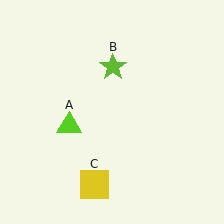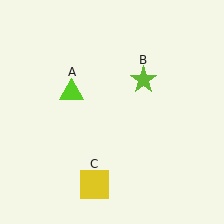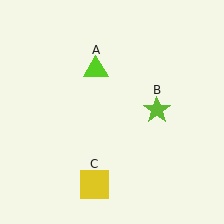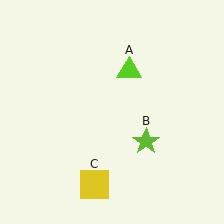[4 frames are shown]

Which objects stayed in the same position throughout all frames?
Yellow square (object C) remained stationary.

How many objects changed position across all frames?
2 objects changed position: lime triangle (object A), lime star (object B).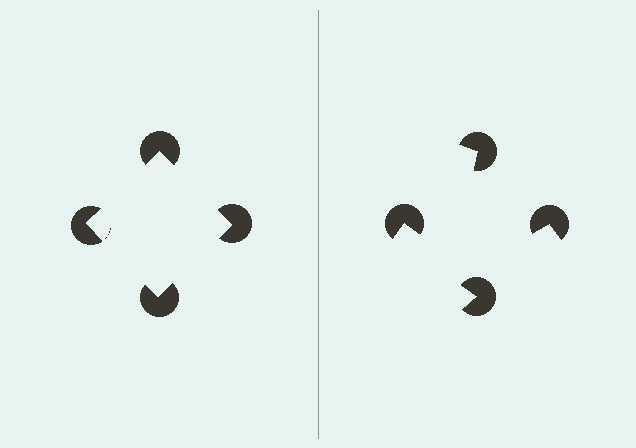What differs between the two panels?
The pac-man discs are positioned identically on both sides; only the wedge orientations differ. On the left they align to a square; on the right they are misaligned.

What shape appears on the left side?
An illusory square.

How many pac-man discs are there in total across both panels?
8 — 4 on each side.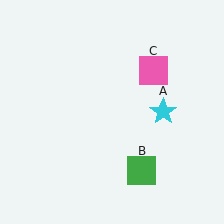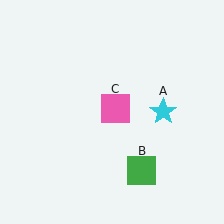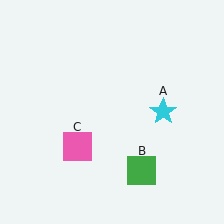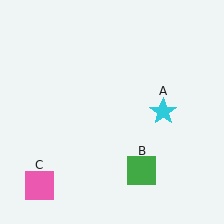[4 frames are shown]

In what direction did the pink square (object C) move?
The pink square (object C) moved down and to the left.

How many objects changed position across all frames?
1 object changed position: pink square (object C).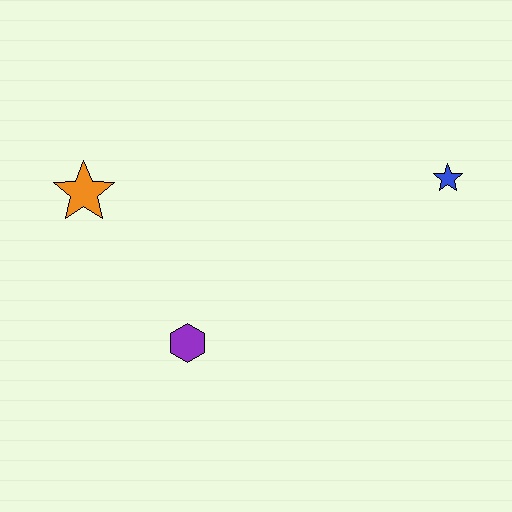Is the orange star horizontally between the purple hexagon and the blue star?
No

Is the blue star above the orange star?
Yes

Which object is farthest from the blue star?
The orange star is farthest from the blue star.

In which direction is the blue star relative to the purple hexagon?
The blue star is to the right of the purple hexagon.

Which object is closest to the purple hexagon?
The orange star is closest to the purple hexagon.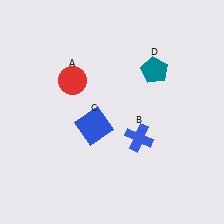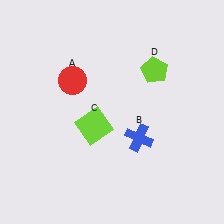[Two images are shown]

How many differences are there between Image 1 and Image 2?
There are 2 differences between the two images.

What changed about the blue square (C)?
In Image 1, C is blue. In Image 2, it changed to lime.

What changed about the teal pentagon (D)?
In Image 1, D is teal. In Image 2, it changed to lime.